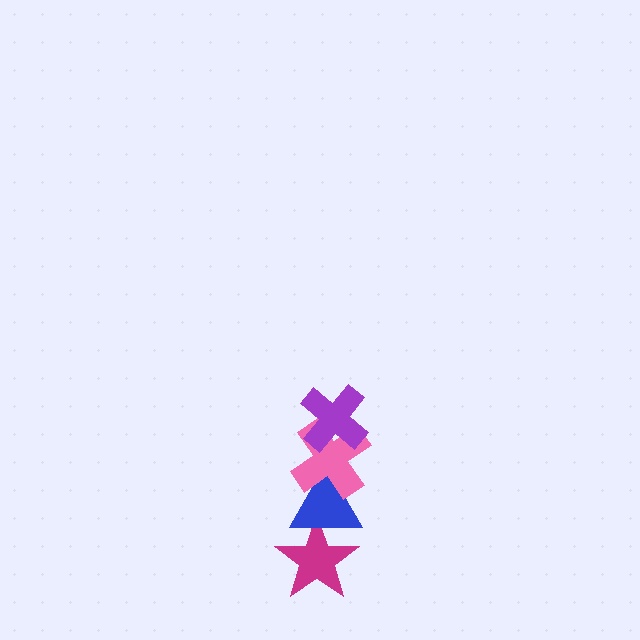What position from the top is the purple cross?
The purple cross is 1st from the top.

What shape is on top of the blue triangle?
The pink cross is on top of the blue triangle.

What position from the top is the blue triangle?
The blue triangle is 3rd from the top.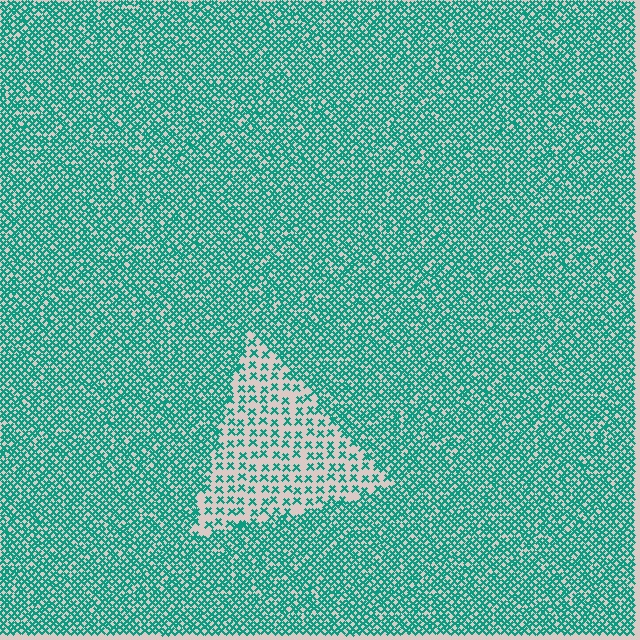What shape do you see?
I see a triangle.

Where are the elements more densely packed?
The elements are more densely packed outside the triangle boundary.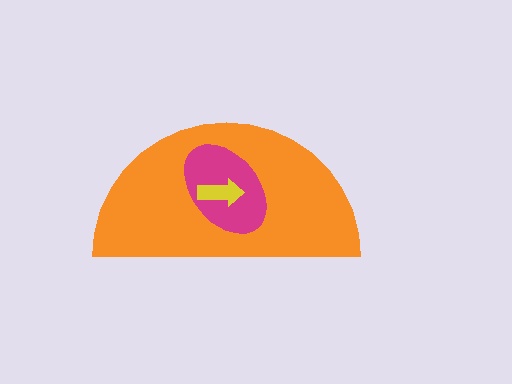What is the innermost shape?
The yellow arrow.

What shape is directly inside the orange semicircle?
The magenta ellipse.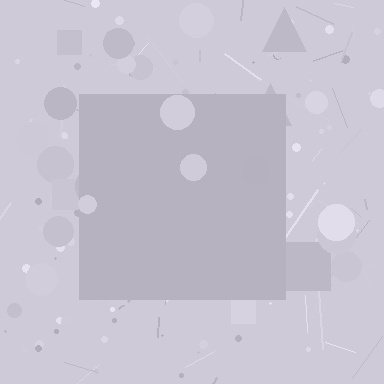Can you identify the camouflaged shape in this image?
The camouflaged shape is a square.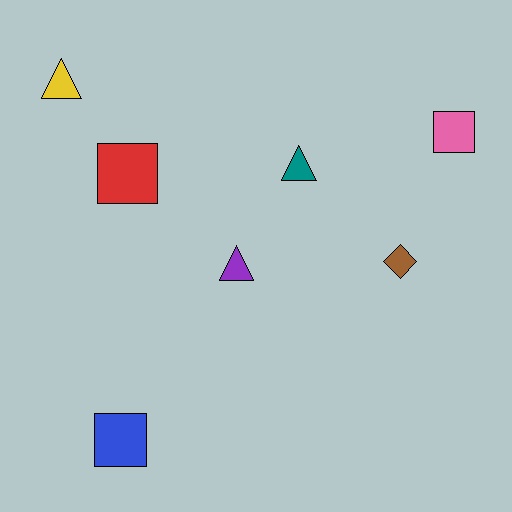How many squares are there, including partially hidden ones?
There are 3 squares.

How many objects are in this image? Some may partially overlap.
There are 7 objects.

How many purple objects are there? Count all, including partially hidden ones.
There is 1 purple object.